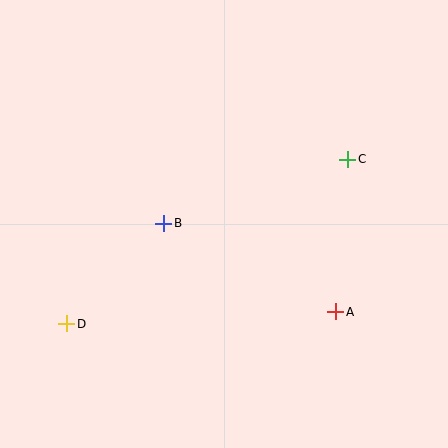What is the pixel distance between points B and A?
The distance between B and A is 194 pixels.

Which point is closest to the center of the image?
Point B at (164, 223) is closest to the center.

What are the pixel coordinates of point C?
Point C is at (348, 159).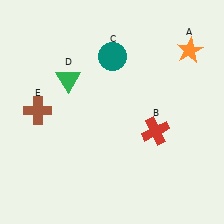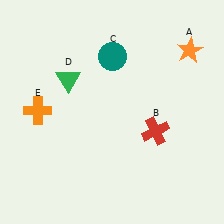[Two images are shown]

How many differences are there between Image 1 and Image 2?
There is 1 difference between the two images.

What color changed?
The cross (E) changed from brown in Image 1 to orange in Image 2.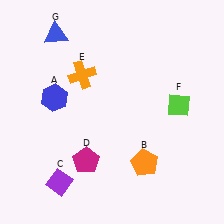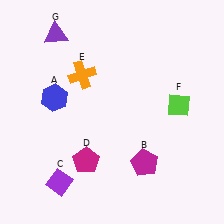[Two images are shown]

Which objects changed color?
B changed from orange to magenta. G changed from blue to purple.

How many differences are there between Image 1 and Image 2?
There are 2 differences between the two images.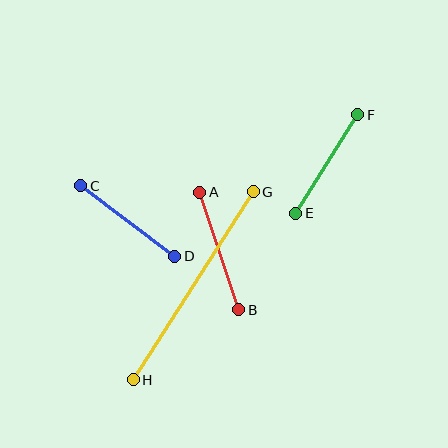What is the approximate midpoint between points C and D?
The midpoint is at approximately (128, 221) pixels.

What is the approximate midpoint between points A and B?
The midpoint is at approximately (219, 251) pixels.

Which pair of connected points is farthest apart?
Points G and H are farthest apart.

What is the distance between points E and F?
The distance is approximately 116 pixels.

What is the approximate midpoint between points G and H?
The midpoint is at approximately (193, 286) pixels.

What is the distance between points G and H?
The distance is approximately 223 pixels.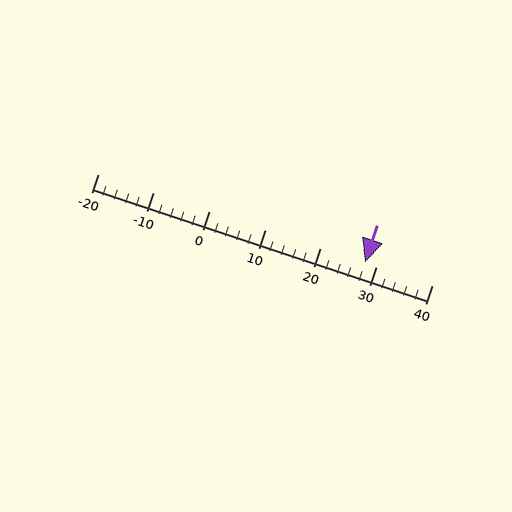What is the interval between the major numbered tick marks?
The major tick marks are spaced 10 units apart.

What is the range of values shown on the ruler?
The ruler shows values from -20 to 40.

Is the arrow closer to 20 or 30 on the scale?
The arrow is closer to 30.